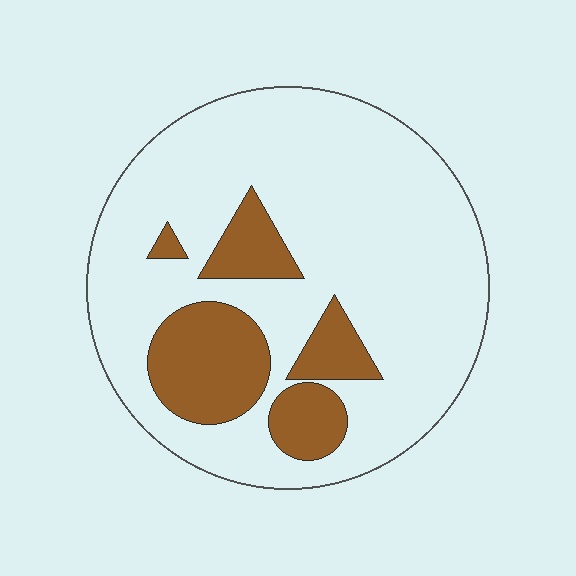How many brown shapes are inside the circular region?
5.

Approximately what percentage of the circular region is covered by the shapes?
Approximately 20%.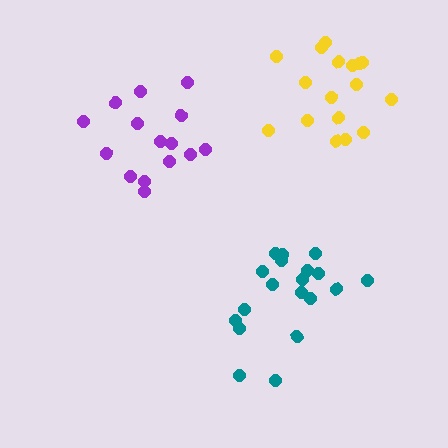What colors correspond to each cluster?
The clusters are colored: teal, purple, yellow.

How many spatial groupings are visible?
There are 3 spatial groupings.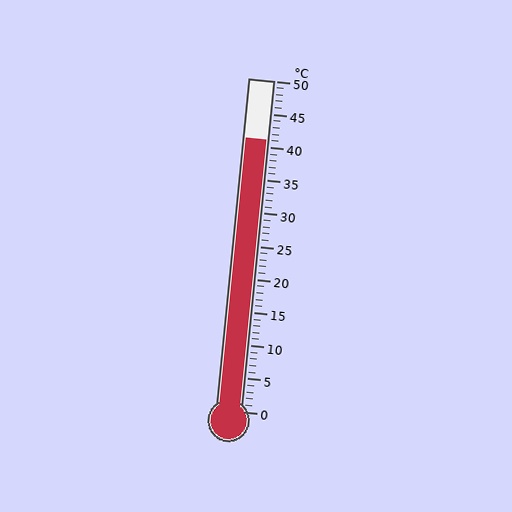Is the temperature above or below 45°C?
The temperature is below 45°C.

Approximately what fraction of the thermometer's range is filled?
The thermometer is filled to approximately 80% of its range.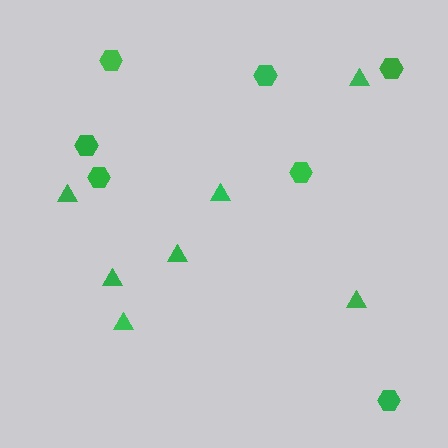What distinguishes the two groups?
There are 2 groups: one group of hexagons (7) and one group of triangles (7).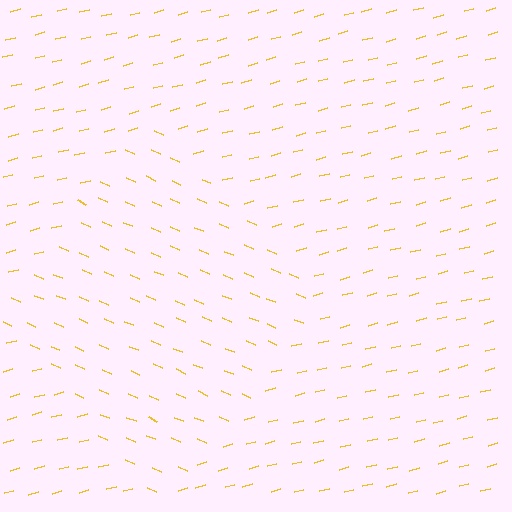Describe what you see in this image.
The image is filled with small yellow line segments. A diamond region in the image has lines oriented differently from the surrounding lines, creating a visible texture boundary.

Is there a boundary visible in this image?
Yes, there is a texture boundary formed by a change in line orientation.